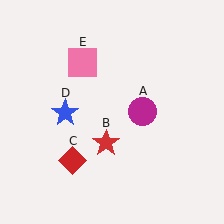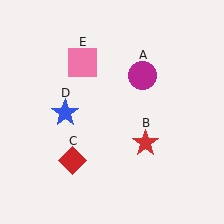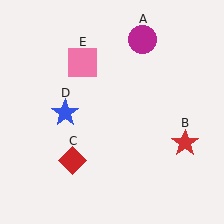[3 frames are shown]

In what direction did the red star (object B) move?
The red star (object B) moved right.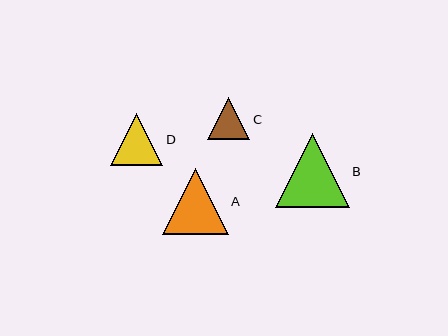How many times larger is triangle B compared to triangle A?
Triangle B is approximately 1.1 times the size of triangle A.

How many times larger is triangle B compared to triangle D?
Triangle B is approximately 1.4 times the size of triangle D.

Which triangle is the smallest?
Triangle C is the smallest with a size of approximately 42 pixels.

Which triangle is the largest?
Triangle B is the largest with a size of approximately 74 pixels.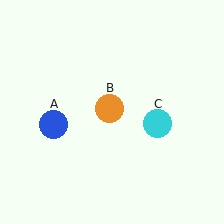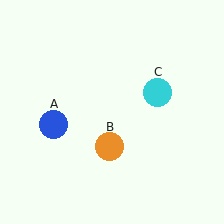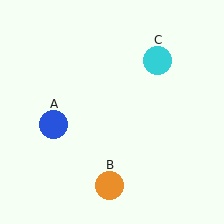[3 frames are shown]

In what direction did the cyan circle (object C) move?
The cyan circle (object C) moved up.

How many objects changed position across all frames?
2 objects changed position: orange circle (object B), cyan circle (object C).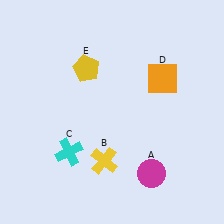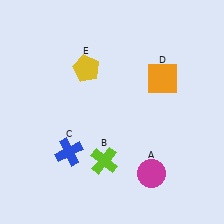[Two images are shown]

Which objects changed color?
B changed from yellow to lime. C changed from cyan to blue.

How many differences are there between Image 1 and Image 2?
There are 2 differences between the two images.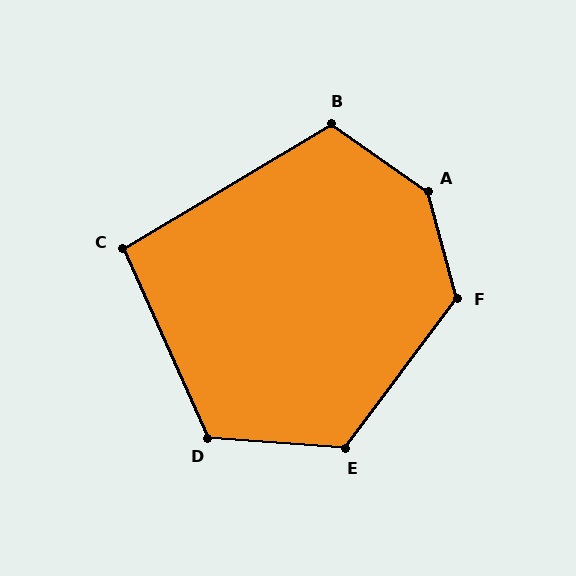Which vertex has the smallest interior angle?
C, at approximately 97 degrees.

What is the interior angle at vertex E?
Approximately 123 degrees (obtuse).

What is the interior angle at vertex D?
Approximately 118 degrees (obtuse).